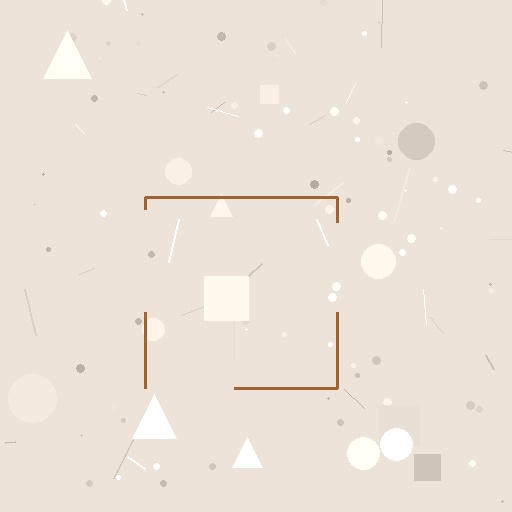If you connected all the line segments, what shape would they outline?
They would outline a square.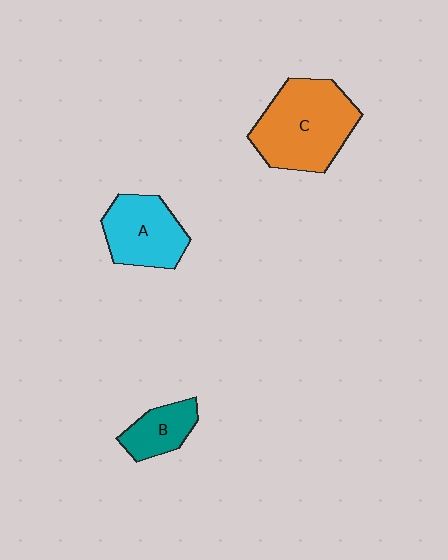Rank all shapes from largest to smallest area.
From largest to smallest: C (orange), A (cyan), B (teal).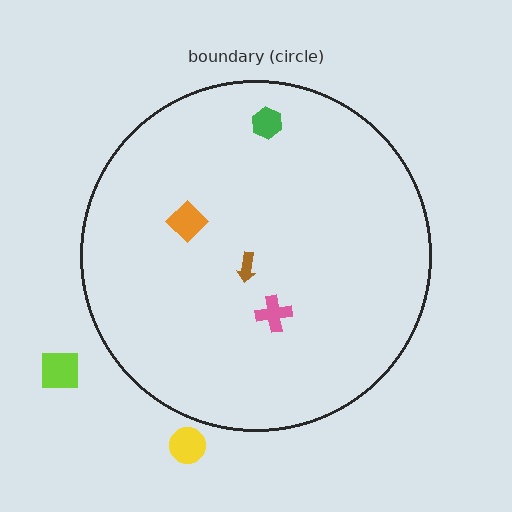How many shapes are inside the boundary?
4 inside, 2 outside.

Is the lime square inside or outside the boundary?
Outside.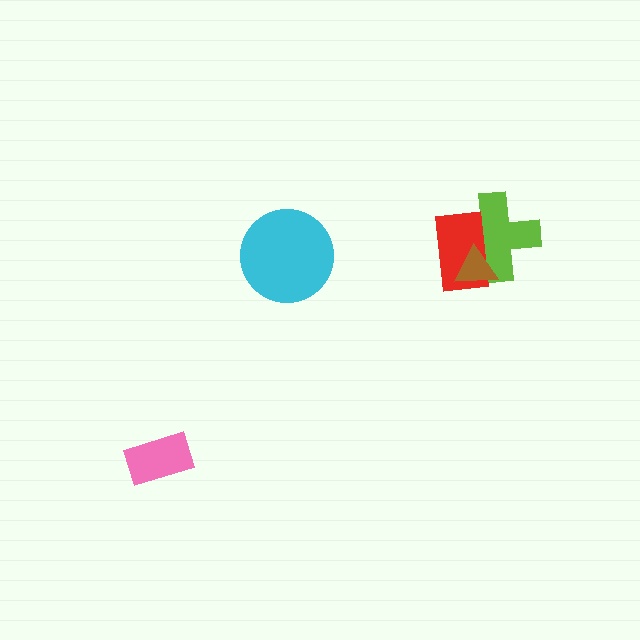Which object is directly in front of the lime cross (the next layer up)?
The red rectangle is directly in front of the lime cross.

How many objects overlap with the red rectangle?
2 objects overlap with the red rectangle.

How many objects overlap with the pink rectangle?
0 objects overlap with the pink rectangle.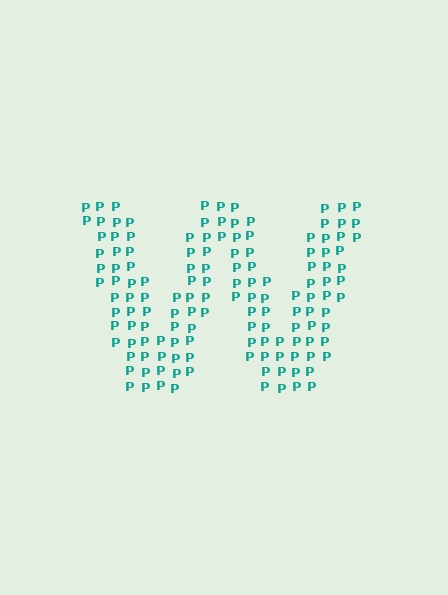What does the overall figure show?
The overall figure shows the letter W.